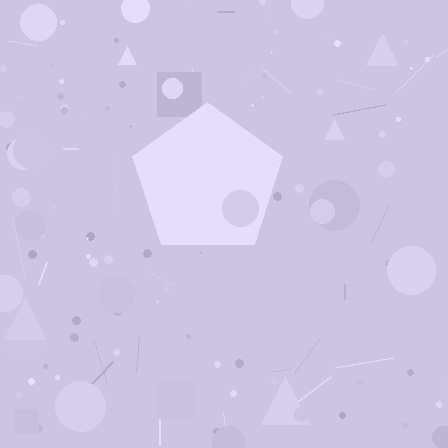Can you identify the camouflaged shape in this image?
The camouflaged shape is a pentagon.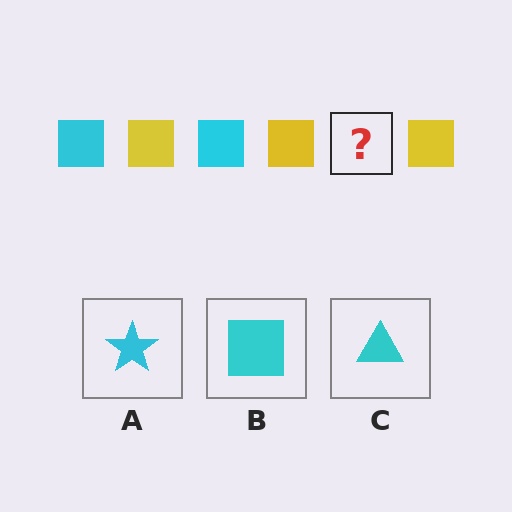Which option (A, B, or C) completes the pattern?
B.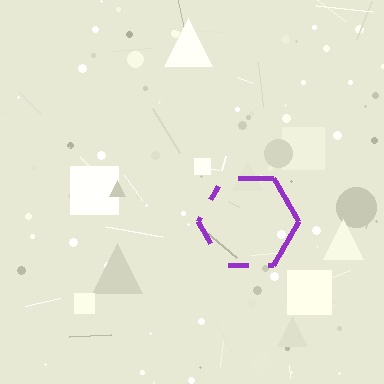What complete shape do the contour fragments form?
The contour fragments form a hexagon.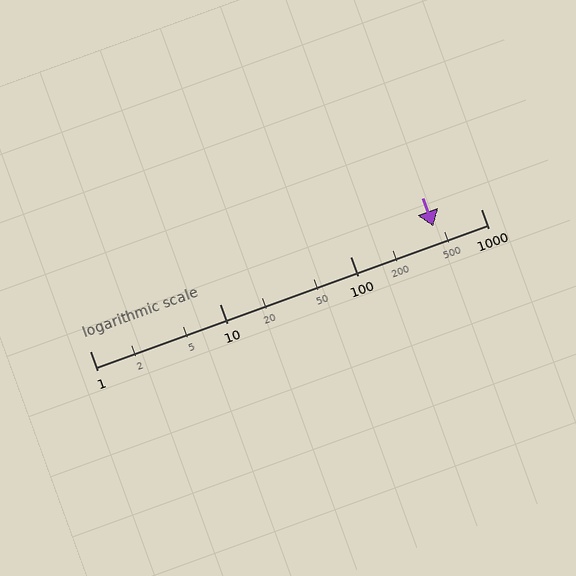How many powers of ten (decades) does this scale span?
The scale spans 3 decades, from 1 to 1000.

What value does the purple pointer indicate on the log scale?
The pointer indicates approximately 430.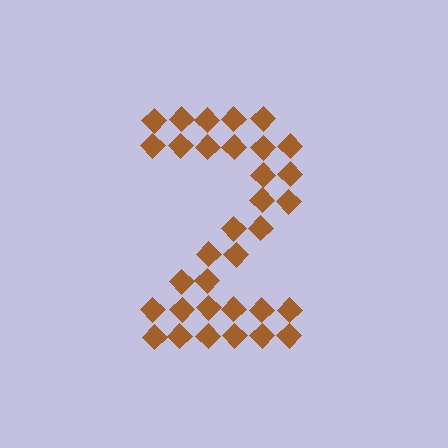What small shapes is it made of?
It is made of small diamonds.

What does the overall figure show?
The overall figure shows the digit 2.